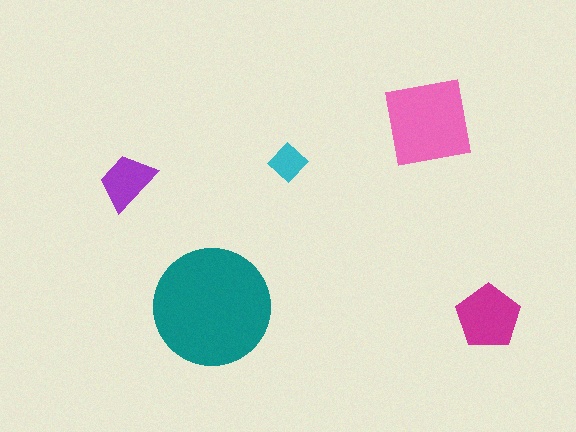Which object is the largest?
The teal circle.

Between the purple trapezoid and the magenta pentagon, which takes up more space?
The magenta pentagon.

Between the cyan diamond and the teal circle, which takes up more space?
The teal circle.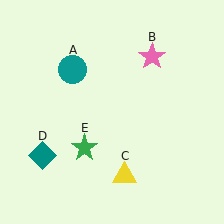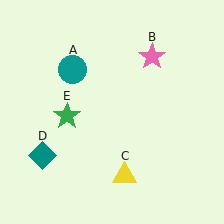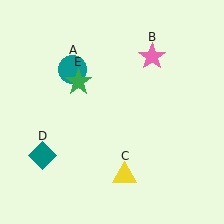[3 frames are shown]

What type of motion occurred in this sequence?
The green star (object E) rotated clockwise around the center of the scene.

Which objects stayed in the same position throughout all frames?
Teal circle (object A) and pink star (object B) and yellow triangle (object C) and teal diamond (object D) remained stationary.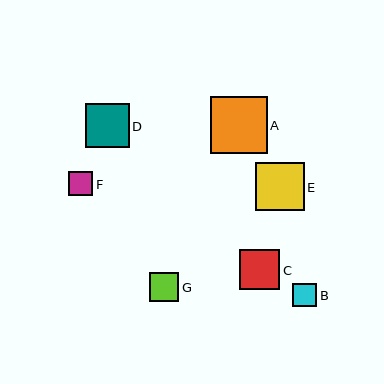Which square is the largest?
Square A is the largest with a size of approximately 57 pixels.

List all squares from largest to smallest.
From largest to smallest: A, E, D, C, G, F, B.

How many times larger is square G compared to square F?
Square G is approximately 1.2 times the size of square F.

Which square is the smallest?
Square B is the smallest with a size of approximately 24 pixels.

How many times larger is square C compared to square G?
Square C is approximately 1.4 times the size of square G.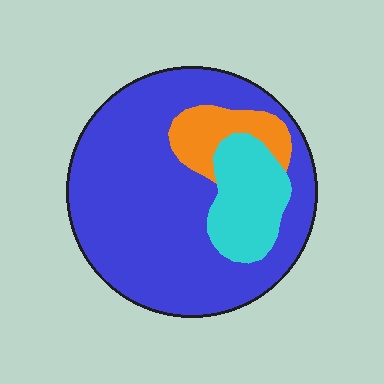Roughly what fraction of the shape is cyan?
Cyan takes up about one sixth (1/6) of the shape.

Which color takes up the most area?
Blue, at roughly 75%.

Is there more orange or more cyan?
Cyan.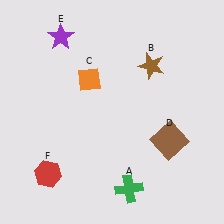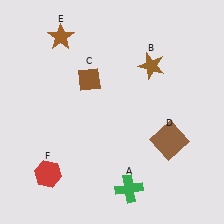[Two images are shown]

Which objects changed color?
C changed from orange to brown. E changed from purple to brown.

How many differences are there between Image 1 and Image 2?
There are 2 differences between the two images.